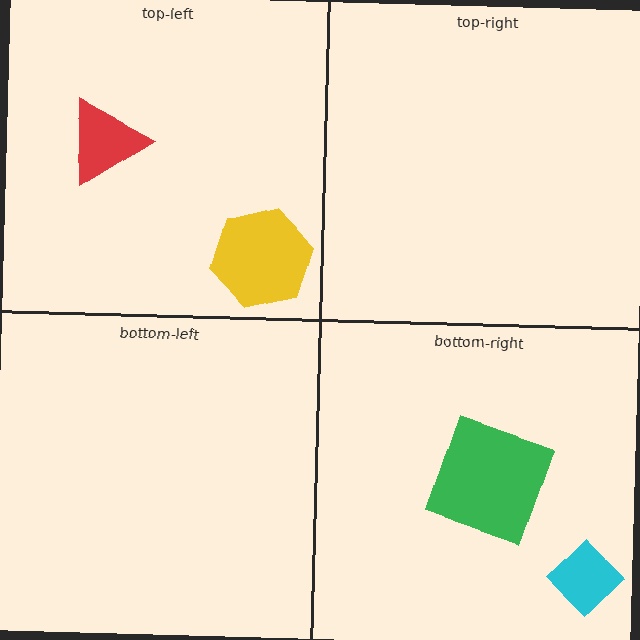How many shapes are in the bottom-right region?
2.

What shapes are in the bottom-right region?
The cyan diamond, the green square.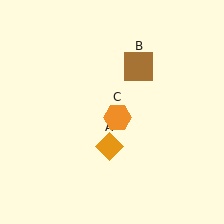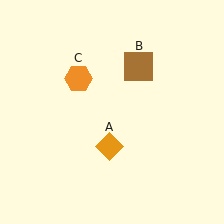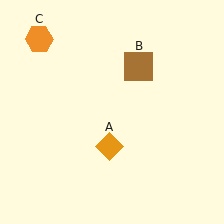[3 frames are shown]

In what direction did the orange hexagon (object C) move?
The orange hexagon (object C) moved up and to the left.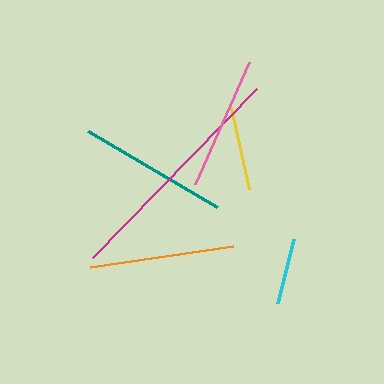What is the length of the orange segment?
The orange segment is approximately 145 pixels long.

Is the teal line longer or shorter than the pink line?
The teal line is longer than the pink line.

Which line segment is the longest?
The magenta line is the longest at approximately 236 pixels.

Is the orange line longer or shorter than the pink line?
The orange line is longer than the pink line.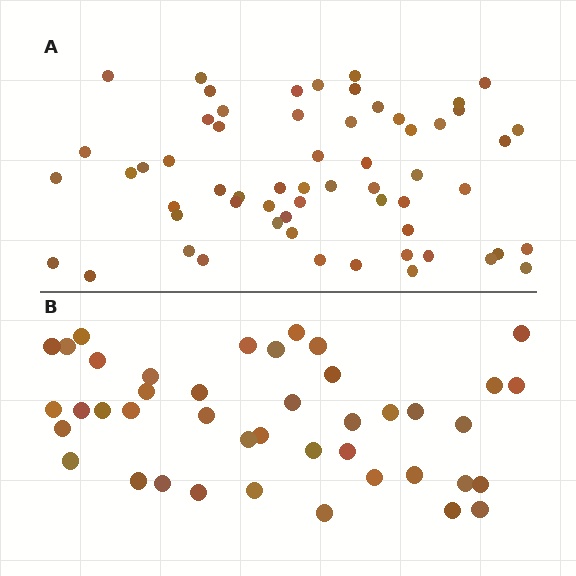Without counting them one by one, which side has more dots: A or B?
Region A (the top region) has more dots.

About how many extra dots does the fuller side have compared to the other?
Region A has approximately 20 more dots than region B.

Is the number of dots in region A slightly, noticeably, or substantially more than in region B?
Region A has noticeably more, but not dramatically so. The ratio is roughly 1.4 to 1.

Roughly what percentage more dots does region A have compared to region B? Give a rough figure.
About 45% more.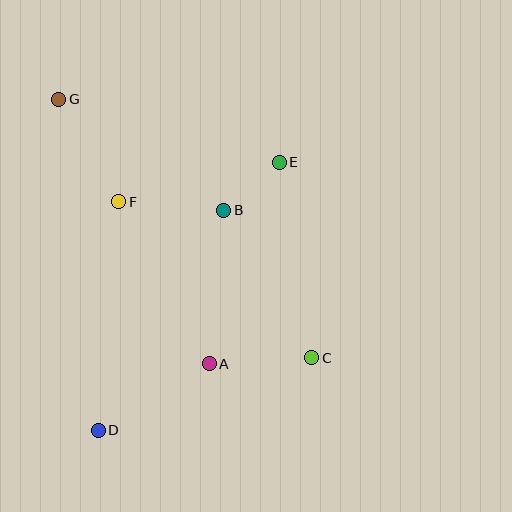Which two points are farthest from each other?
Points C and G are farthest from each other.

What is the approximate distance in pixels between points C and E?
The distance between C and E is approximately 198 pixels.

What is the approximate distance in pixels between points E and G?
The distance between E and G is approximately 230 pixels.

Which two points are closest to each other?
Points B and E are closest to each other.